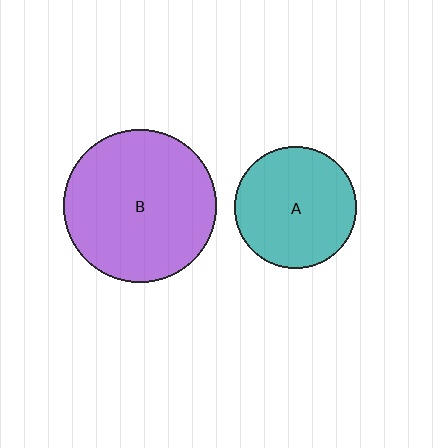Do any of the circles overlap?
No, none of the circles overlap.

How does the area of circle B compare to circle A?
Approximately 1.6 times.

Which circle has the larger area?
Circle B (purple).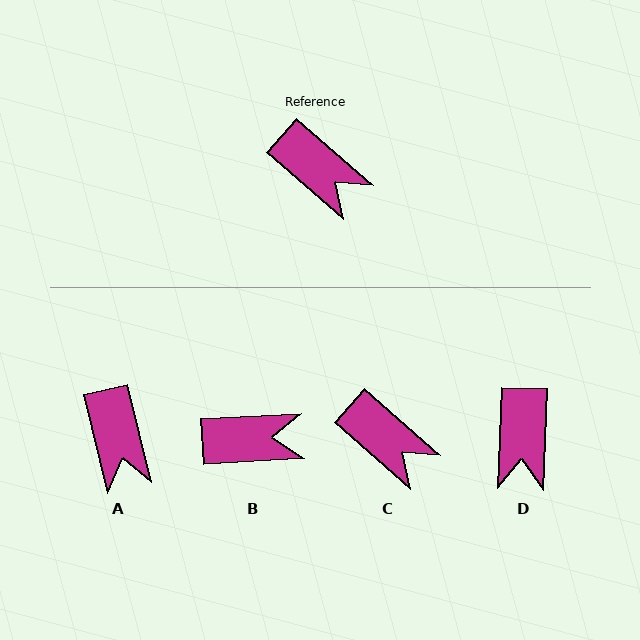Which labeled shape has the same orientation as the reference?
C.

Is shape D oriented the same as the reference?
No, it is off by about 51 degrees.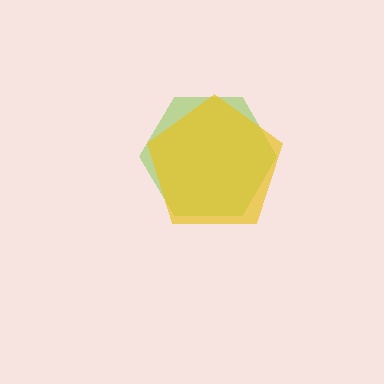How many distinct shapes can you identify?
There are 2 distinct shapes: a lime hexagon, a yellow pentagon.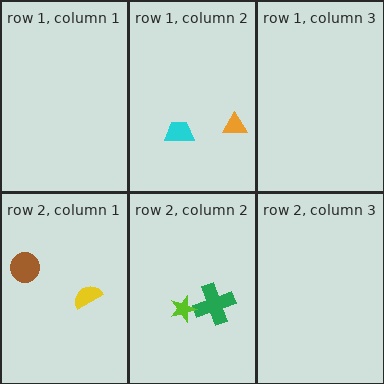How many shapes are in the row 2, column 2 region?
2.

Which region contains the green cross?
The row 2, column 2 region.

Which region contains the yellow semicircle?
The row 2, column 1 region.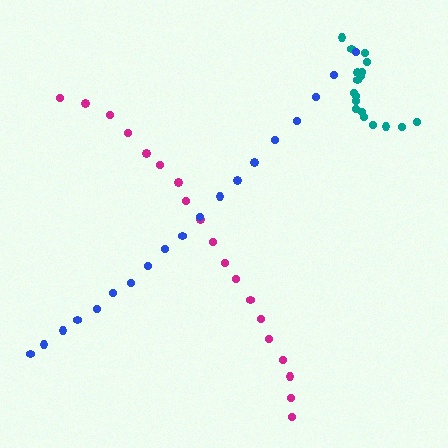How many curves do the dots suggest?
There are 3 distinct paths.